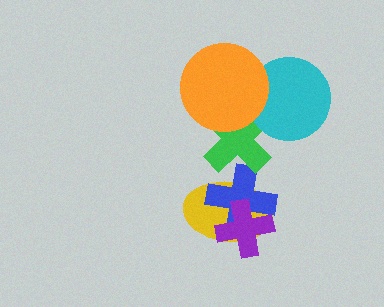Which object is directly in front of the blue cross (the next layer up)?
The green cross is directly in front of the blue cross.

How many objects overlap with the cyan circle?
2 objects overlap with the cyan circle.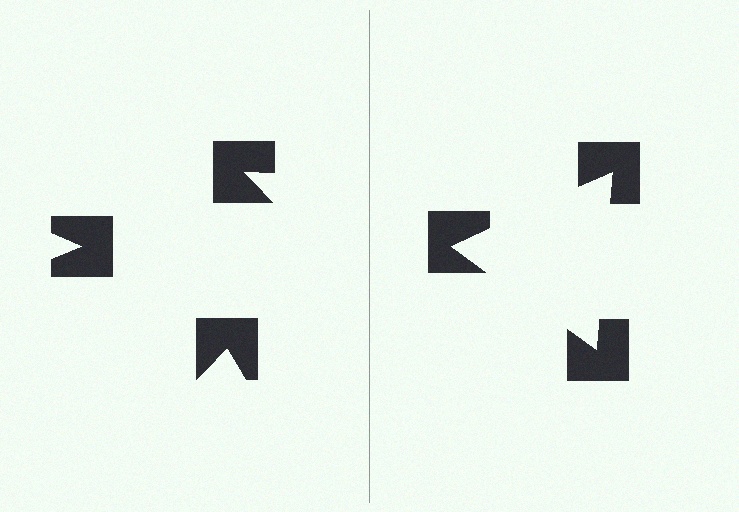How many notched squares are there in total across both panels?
6 — 3 on each side.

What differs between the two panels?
The notched squares are positioned identically on both sides; only the wedge orientations differ. On the right they align to a triangle; on the left they are misaligned.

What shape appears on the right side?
An illusory triangle.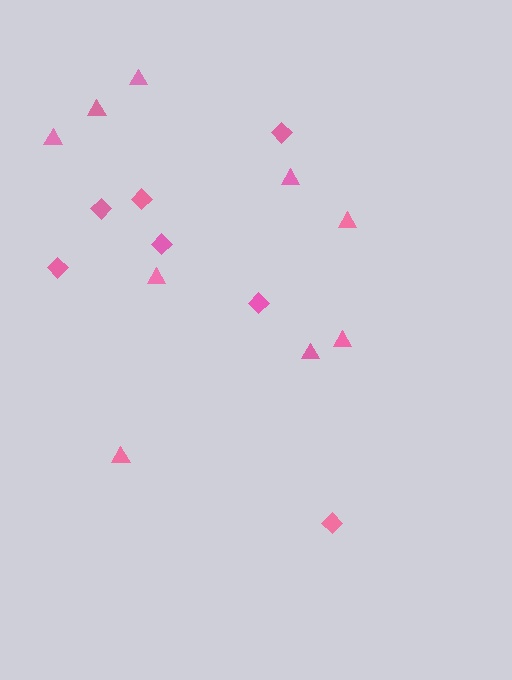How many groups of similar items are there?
There are 2 groups: one group of diamonds (7) and one group of triangles (9).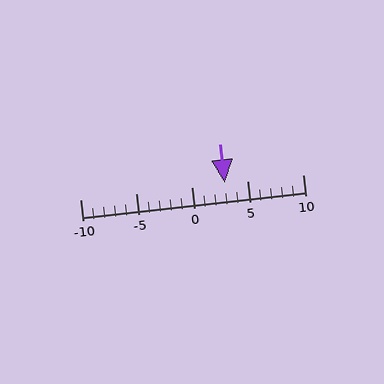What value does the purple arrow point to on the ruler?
The purple arrow points to approximately 3.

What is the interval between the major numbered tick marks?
The major tick marks are spaced 5 units apart.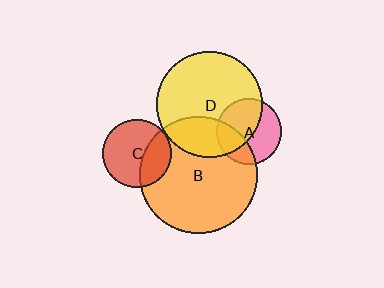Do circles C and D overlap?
Yes.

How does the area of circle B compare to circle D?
Approximately 1.2 times.